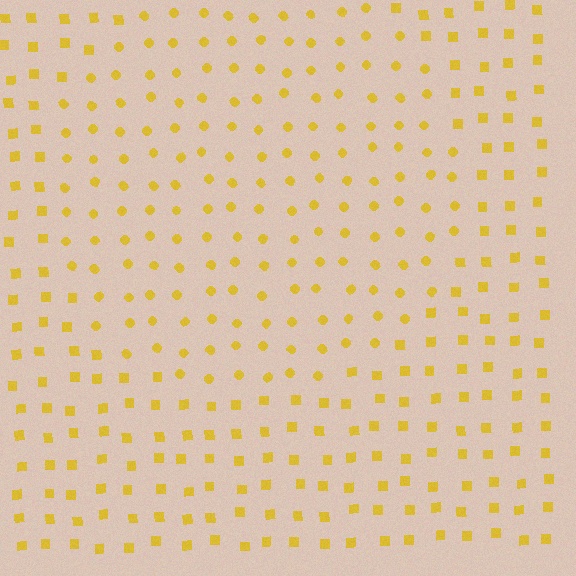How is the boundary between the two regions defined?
The boundary is defined by a change in element shape: circles inside vs. squares outside. All elements share the same color and spacing.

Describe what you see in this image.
The image is filled with small yellow elements arranged in a uniform grid. A circle-shaped region contains circles, while the surrounding area contains squares. The boundary is defined purely by the change in element shape.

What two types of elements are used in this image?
The image uses circles inside the circle region and squares outside it.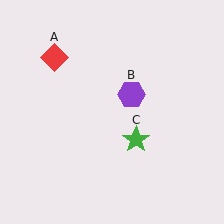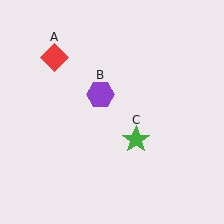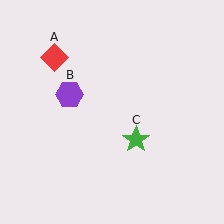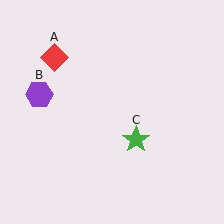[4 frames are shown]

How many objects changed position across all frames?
1 object changed position: purple hexagon (object B).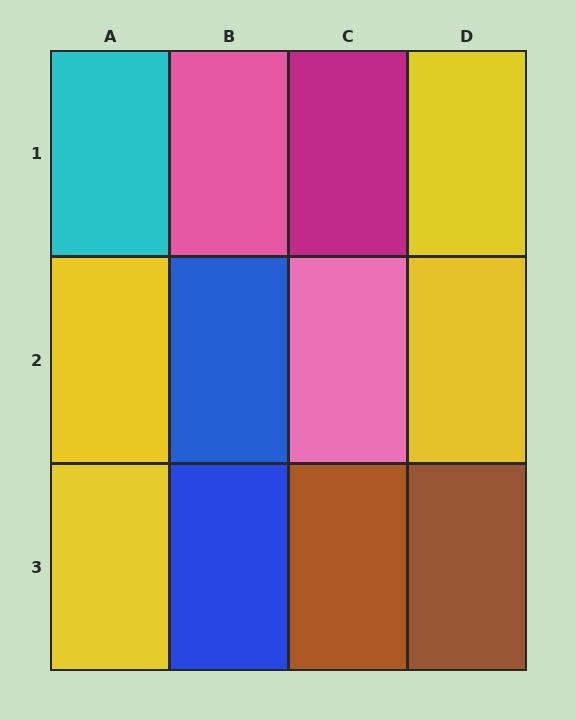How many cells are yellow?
4 cells are yellow.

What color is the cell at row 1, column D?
Yellow.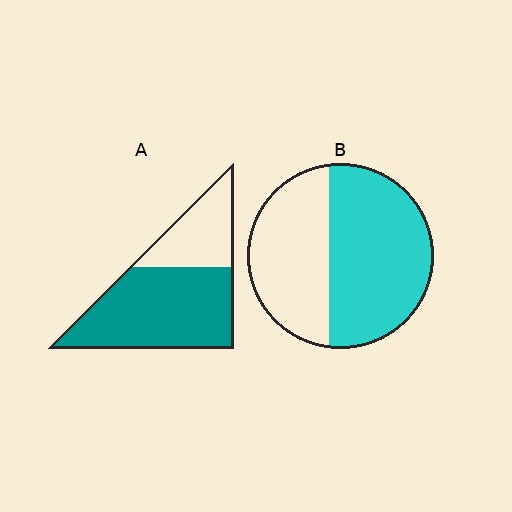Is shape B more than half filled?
Yes.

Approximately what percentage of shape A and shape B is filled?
A is approximately 70% and B is approximately 60%.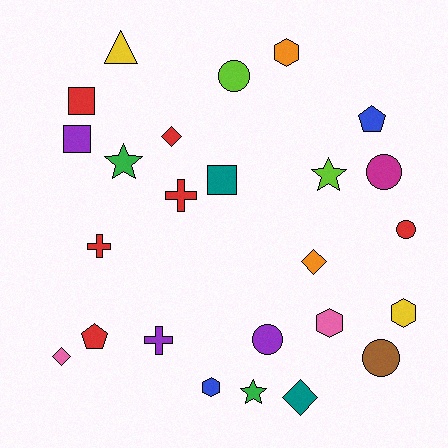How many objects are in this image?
There are 25 objects.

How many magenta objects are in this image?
There is 1 magenta object.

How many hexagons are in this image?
There are 4 hexagons.